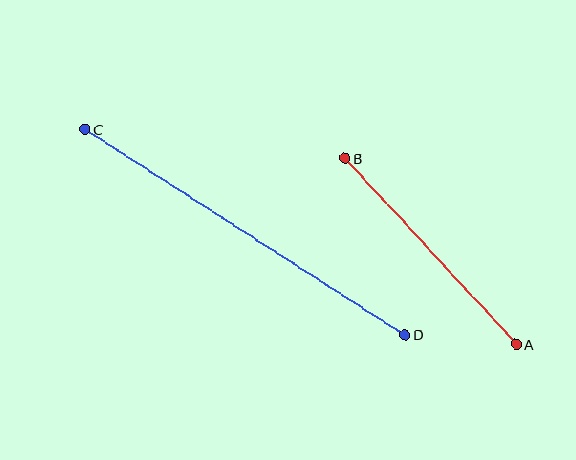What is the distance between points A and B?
The distance is approximately 253 pixels.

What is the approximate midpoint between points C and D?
The midpoint is at approximately (245, 232) pixels.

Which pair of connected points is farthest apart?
Points C and D are farthest apart.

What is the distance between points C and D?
The distance is approximately 380 pixels.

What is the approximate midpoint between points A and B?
The midpoint is at approximately (431, 251) pixels.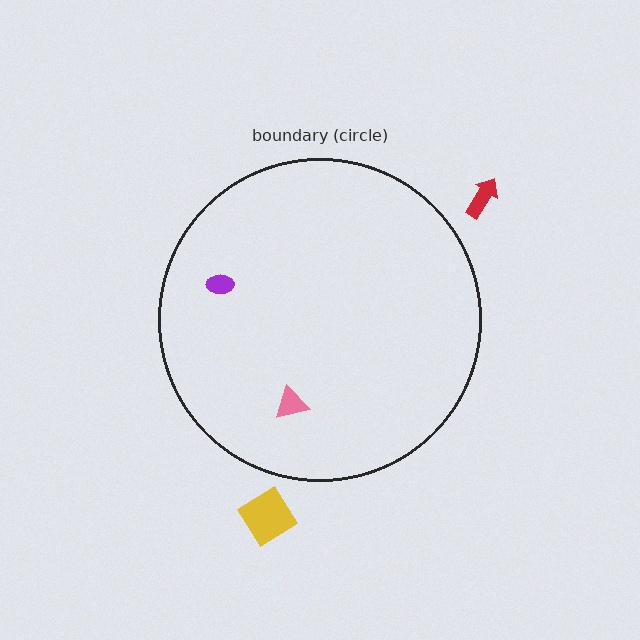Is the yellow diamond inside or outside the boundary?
Outside.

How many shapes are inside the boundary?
2 inside, 2 outside.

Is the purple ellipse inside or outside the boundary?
Inside.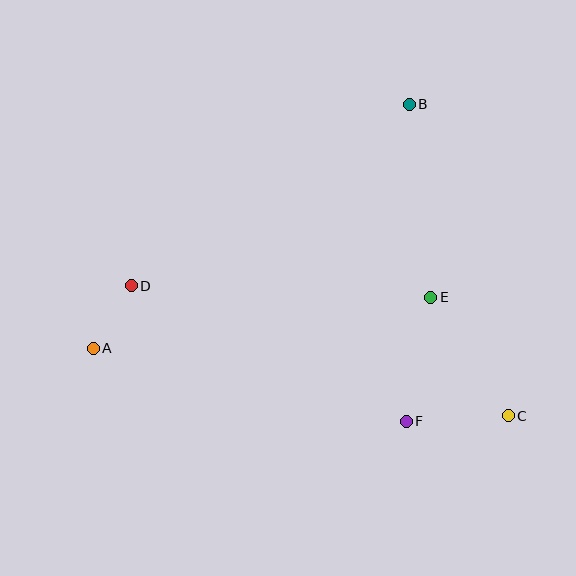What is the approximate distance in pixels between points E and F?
The distance between E and F is approximately 126 pixels.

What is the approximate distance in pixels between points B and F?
The distance between B and F is approximately 317 pixels.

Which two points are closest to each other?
Points A and D are closest to each other.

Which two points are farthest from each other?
Points A and C are farthest from each other.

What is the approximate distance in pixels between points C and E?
The distance between C and E is approximately 142 pixels.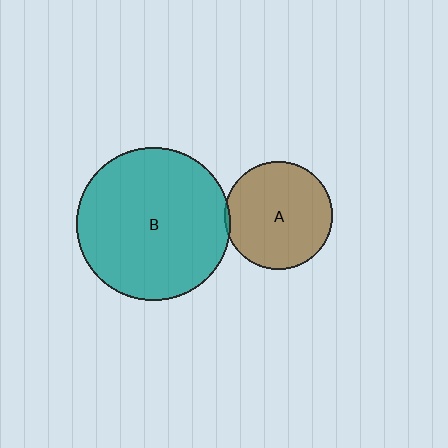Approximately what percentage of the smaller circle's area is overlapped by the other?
Approximately 5%.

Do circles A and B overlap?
Yes.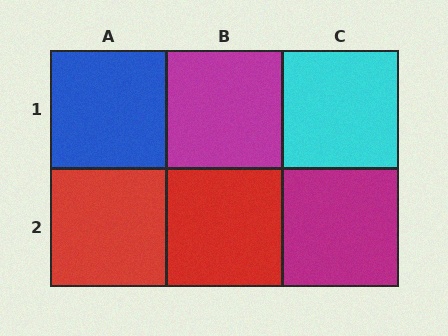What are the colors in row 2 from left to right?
Red, red, magenta.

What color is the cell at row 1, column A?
Blue.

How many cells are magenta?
2 cells are magenta.